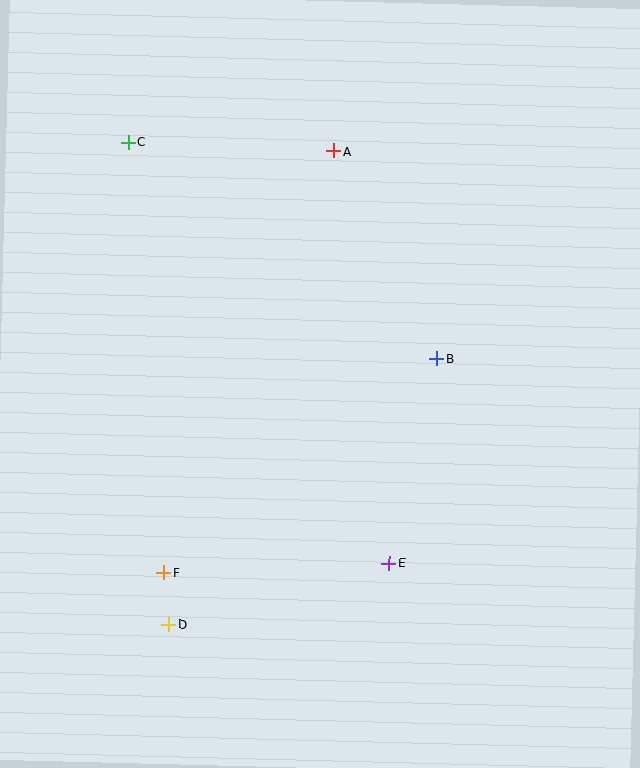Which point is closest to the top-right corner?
Point A is closest to the top-right corner.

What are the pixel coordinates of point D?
Point D is at (169, 624).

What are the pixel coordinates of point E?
Point E is at (389, 563).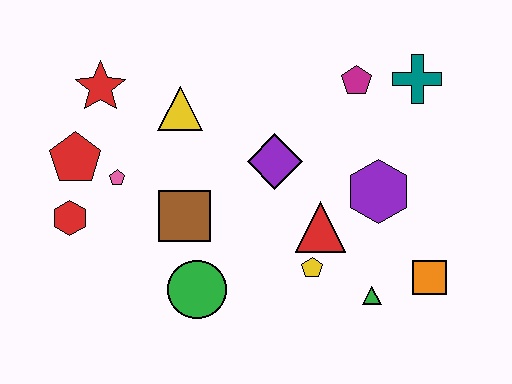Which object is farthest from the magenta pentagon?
The red hexagon is farthest from the magenta pentagon.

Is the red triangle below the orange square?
No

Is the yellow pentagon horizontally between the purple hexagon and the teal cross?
No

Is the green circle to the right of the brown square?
Yes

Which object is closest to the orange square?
The green triangle is closest to the orange square.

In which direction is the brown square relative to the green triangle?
The brown square is to the left of the green triangle.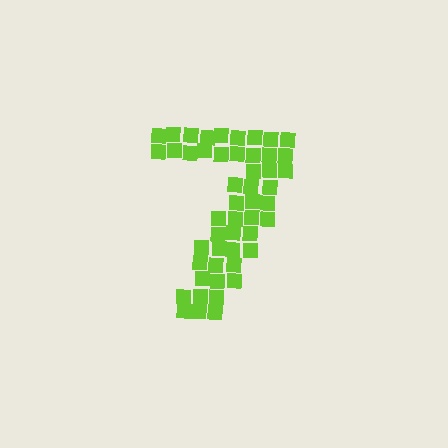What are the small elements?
The small elements are squares.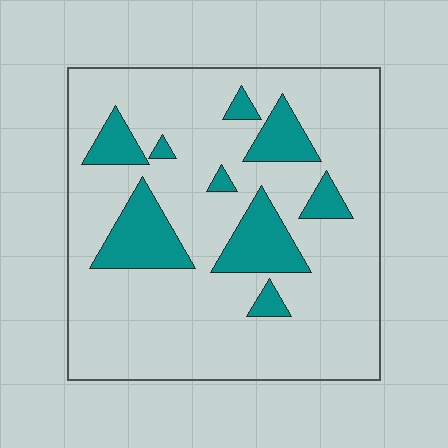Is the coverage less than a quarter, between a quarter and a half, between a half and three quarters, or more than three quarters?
Less than a quarter.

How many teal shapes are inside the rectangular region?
9.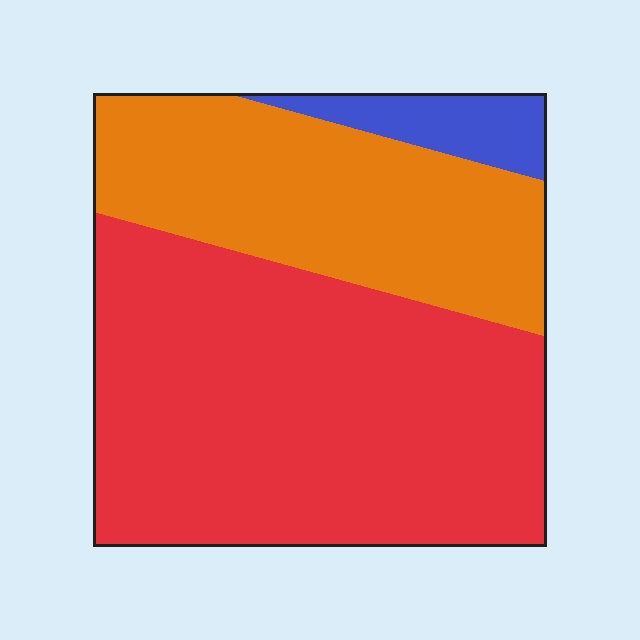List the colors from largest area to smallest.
From largest to smallest: red, orange, blue.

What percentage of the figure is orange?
Orange takes up about one third (1/3) of the figure.